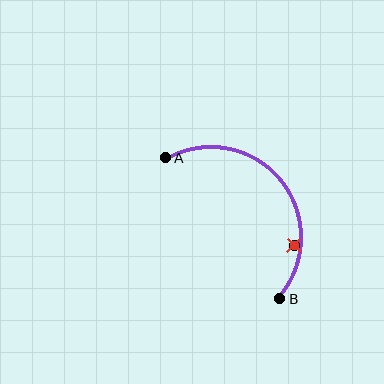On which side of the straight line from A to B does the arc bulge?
The arc bulges above and to the right of the straight line connecting A and B.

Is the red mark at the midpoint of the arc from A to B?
No — the red mark does not lie on the arc at all. It sits slightly inside the curve.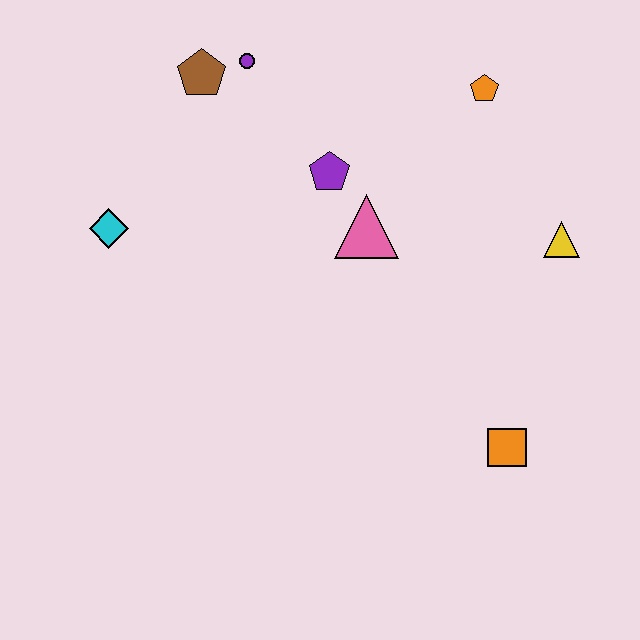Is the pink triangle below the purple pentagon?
Yes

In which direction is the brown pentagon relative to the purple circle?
The brown pentagon is to the left of the purple circle.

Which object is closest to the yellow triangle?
The orange pentagon is closest to the yellow triangle.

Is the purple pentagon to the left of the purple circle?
No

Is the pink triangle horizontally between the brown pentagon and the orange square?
Yes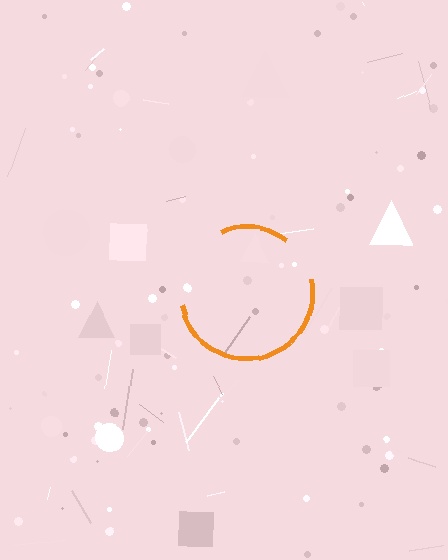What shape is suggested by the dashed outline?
The dashed outline suggests a circle.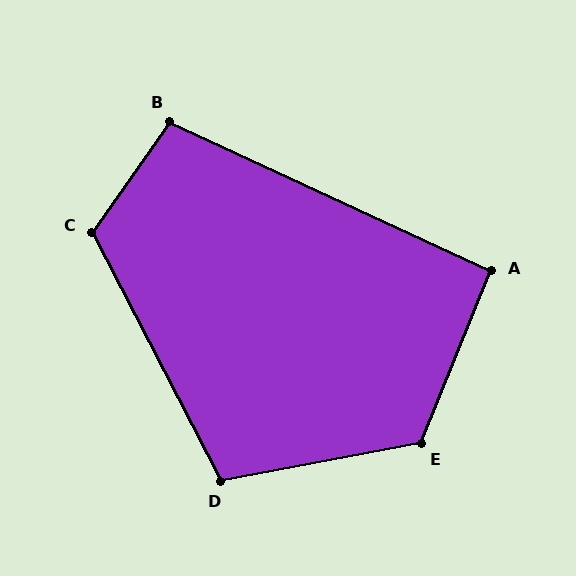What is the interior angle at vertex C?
Approximately 117 degrees (obtuse).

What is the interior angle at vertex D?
Approximately 107 degrees (obtuse).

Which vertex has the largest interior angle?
E, at approximately 123 degrees.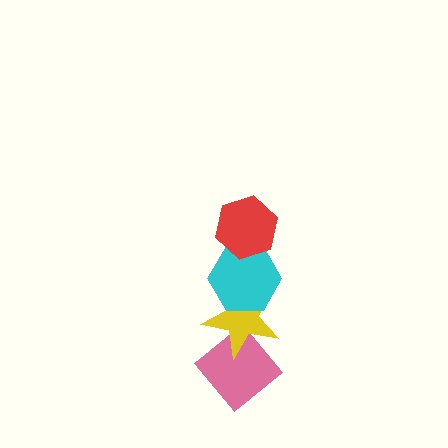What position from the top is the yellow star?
The yellow star is 3rd from the top.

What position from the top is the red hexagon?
The red hexagon is 1st from the top.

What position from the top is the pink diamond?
The pink diamond is 4th from the top.